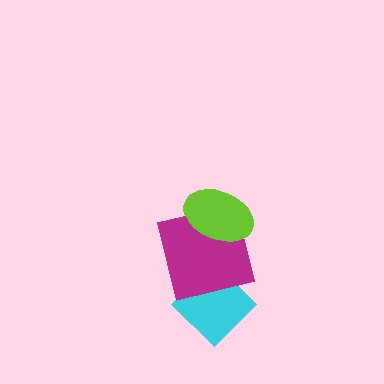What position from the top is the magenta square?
The magenta square is 2nd from the top.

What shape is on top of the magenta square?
The lime ellipse is on top of the magenta square.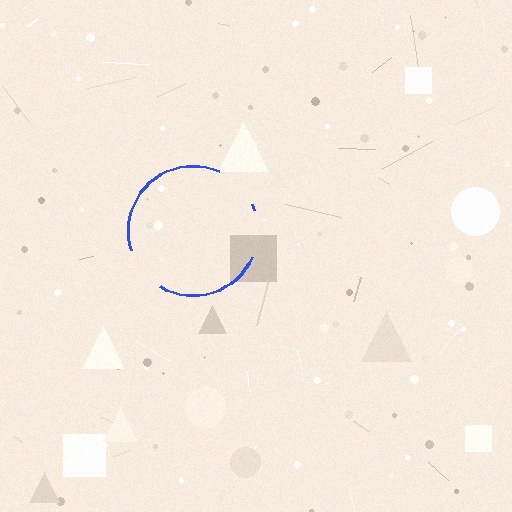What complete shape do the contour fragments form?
The contour fragments form a circle.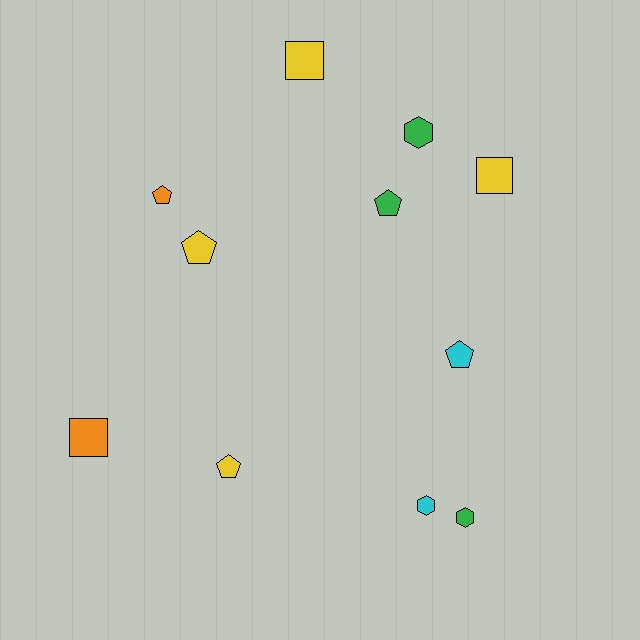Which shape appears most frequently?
Pentagon, with 5 objects.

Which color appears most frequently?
Yellow, with 4 objects.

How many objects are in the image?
There are 11 objects.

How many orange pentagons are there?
There is 1 orange pentagon.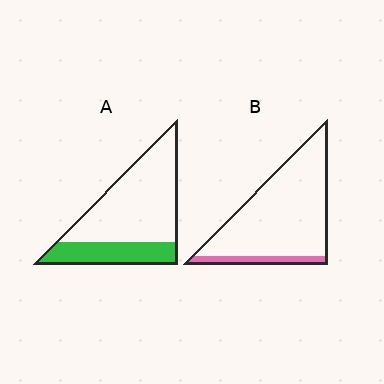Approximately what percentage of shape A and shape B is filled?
A is approximately 30% and B is approximately 10%.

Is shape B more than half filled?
No.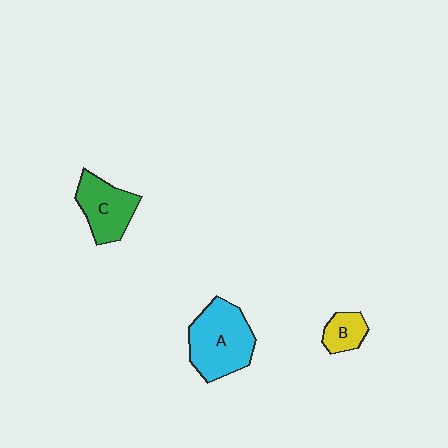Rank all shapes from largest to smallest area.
From largest to smallest: A (cyan), C (green), B (yellow).